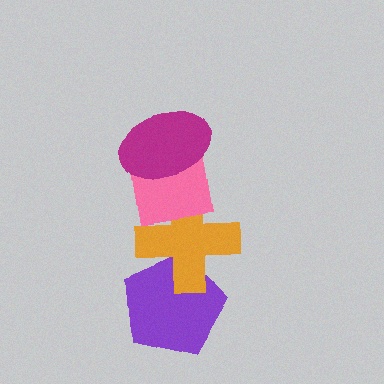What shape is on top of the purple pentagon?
The orange cross is on top of the purple pentagon.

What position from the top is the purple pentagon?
The purple pentagon is 4th from the top.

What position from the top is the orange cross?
The orange cross is 3rd from the top.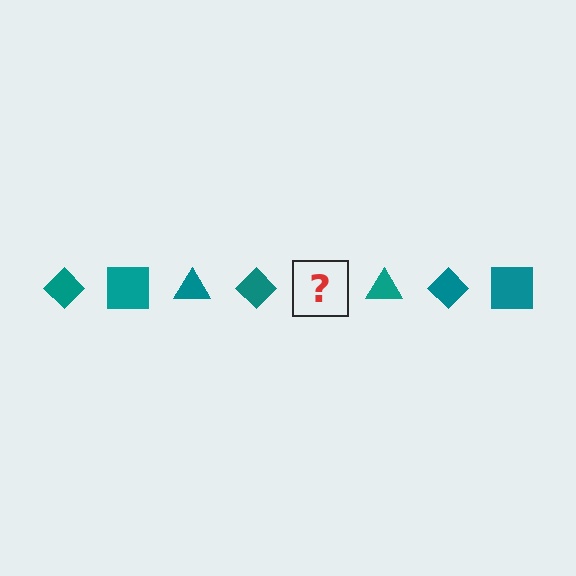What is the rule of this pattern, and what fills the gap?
The rule is that the pattern cycles through diamond, square, triangle shapes in teal. The gap should be filled with a teal square.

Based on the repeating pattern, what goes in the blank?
The blank should be a teal square.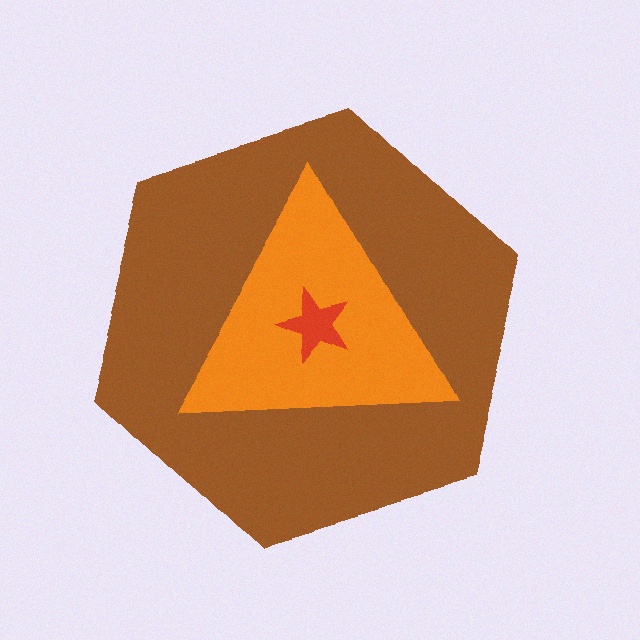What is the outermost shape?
The brown hexagon.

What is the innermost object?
The red star.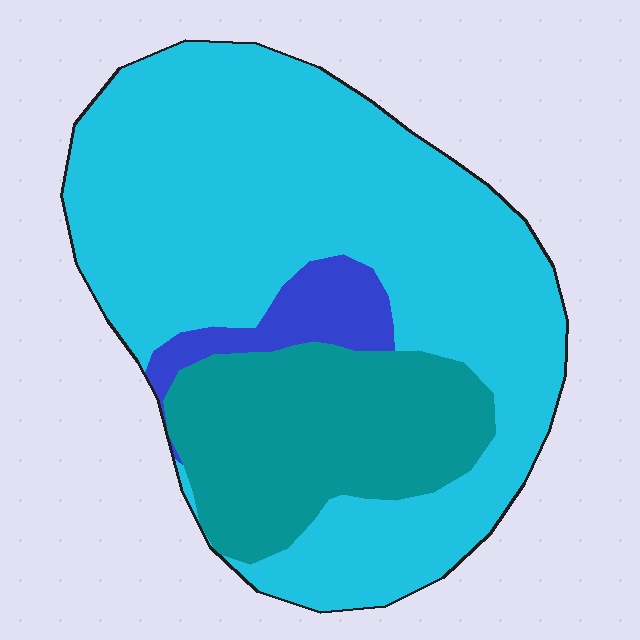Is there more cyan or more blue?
Cyan.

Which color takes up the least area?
Blue, at roughly 5%.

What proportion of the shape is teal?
Teal covers around 25% of the shape.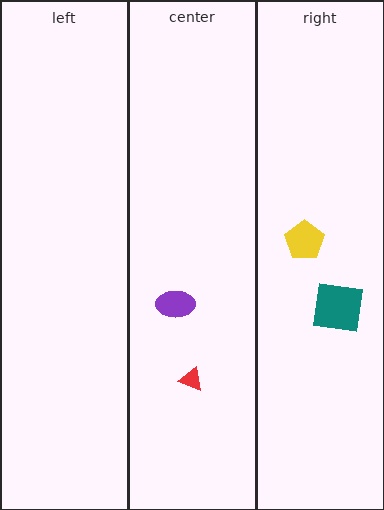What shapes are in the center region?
The red triangle, the purple ellipse.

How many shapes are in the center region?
2.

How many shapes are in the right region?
2.